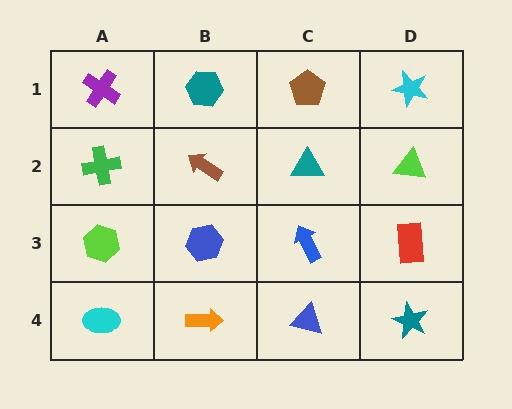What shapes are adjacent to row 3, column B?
A brown arrow (row 2, column B), an orange arrow (row 4, column B), a lime hexagon (row 3, column A), a blue arrow (row 3, column C).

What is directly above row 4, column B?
A blue hexagon.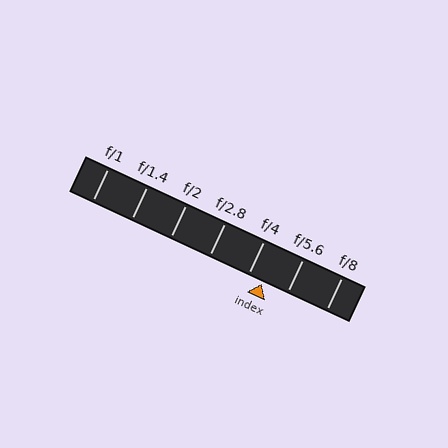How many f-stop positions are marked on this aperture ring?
There are 7 f-stop positions marked.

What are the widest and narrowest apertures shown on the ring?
The widest aperture shown is f/1 and the narrowest is f/8.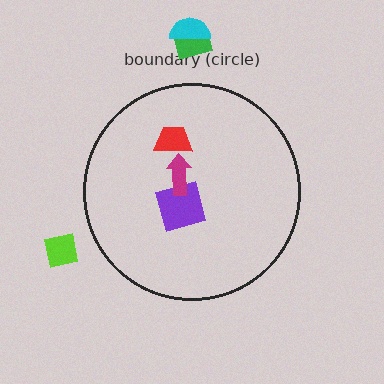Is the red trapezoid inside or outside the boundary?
Inside.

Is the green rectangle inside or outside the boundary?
Outside.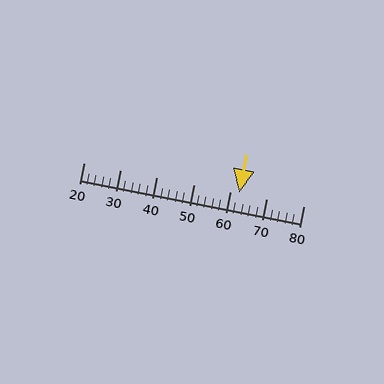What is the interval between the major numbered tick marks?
The major tick marks are spaced 10 units apart.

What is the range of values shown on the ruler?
The ruler shows values from 20 to 80.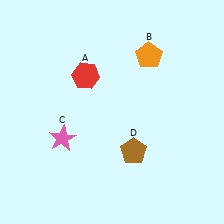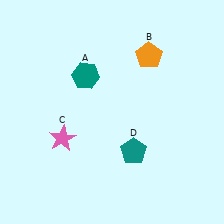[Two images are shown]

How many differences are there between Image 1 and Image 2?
There are 2 differences between the two images.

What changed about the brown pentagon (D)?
In Image 1, D is brown. In Image 2, it changed to teal.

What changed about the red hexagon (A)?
In Image 1, A is red. In Image 2, it changed to teal.